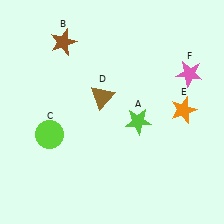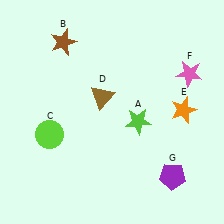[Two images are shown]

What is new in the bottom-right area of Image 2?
A purple pentagon (G) was added in the bottom-right area of Image 2.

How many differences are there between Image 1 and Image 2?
There is 1 difference between the two images.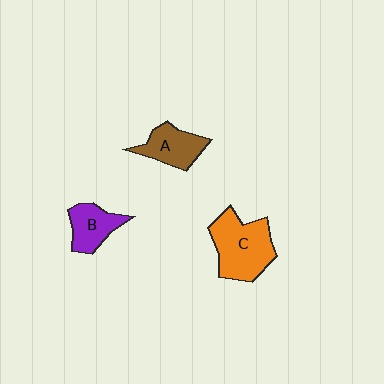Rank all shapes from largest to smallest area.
From largest to smallest: C (orange), A (brown), B (purple).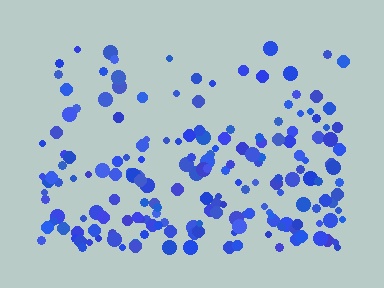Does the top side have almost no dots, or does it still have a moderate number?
Still a moderate number, just noticeably fewer than the bottom.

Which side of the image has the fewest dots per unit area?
The top.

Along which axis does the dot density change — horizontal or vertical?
Vertical.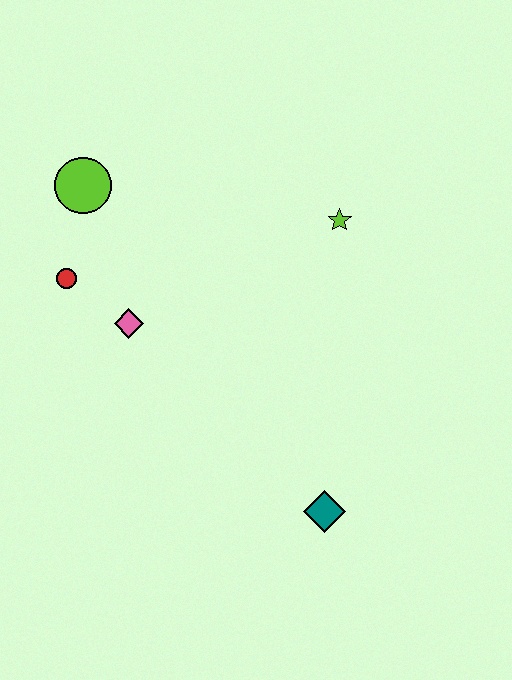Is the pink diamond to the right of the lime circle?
Yes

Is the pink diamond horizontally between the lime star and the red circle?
Yes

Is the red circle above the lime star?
No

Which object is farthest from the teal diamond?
The lime circle is farthest from the teal diamond.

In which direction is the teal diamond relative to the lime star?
The teal diamond is below the lime star.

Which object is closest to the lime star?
The pink diamond is closest to the lime star.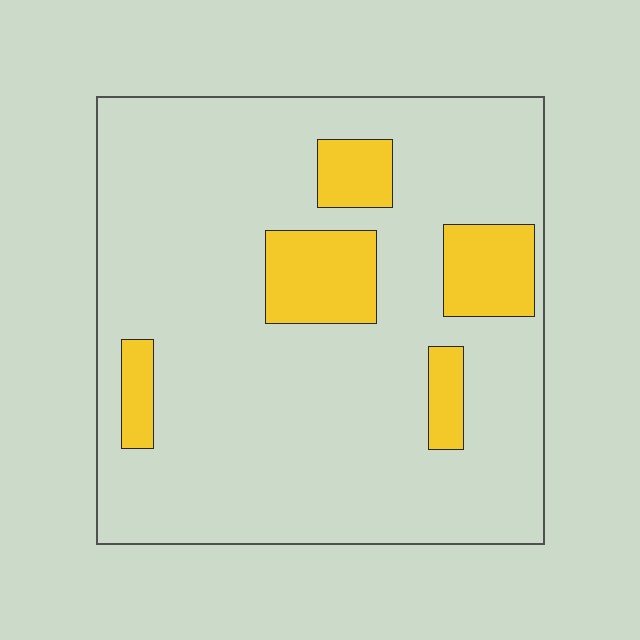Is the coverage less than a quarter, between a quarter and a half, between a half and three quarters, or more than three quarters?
Less than a quarter.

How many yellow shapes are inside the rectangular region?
5.